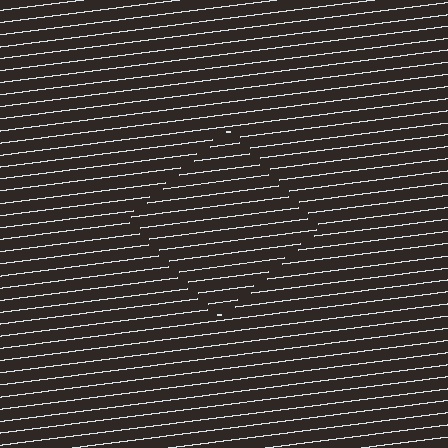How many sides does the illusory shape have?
4 sides — the line-ends trace a square.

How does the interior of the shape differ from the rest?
The interior of the shape contains the same grating, shifted by half a period — the contour is defined by the phase discontinuity where line-ends from the inner and outer gratings abut.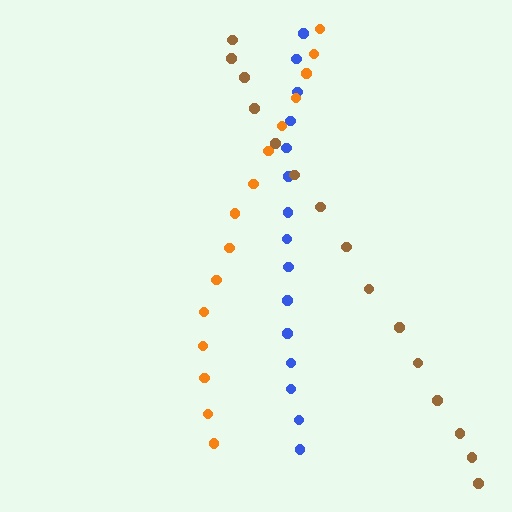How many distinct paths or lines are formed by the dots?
There are 3 distinct paths.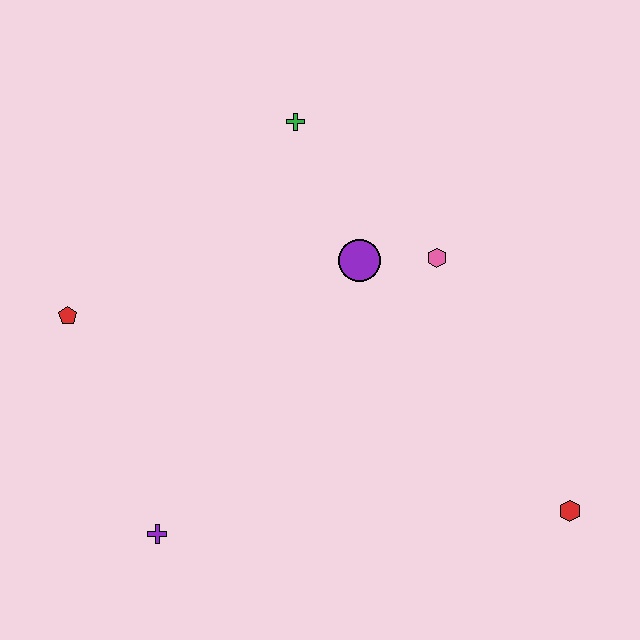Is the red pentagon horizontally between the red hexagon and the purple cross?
No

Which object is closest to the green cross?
The purple circle is closest to the green cross.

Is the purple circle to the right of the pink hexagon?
No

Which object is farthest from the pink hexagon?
The purple cross is farthest from the pink hexagon.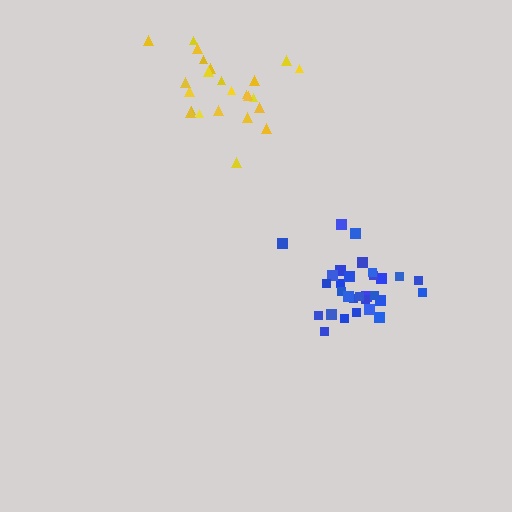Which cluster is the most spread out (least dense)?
Yellow.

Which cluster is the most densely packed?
Blue.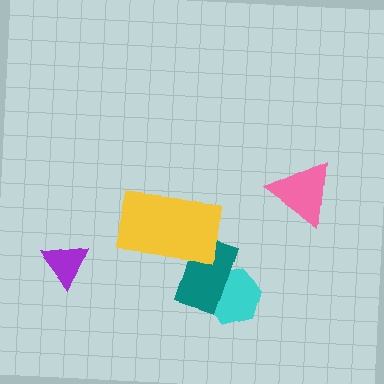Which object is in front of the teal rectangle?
The yellow rectangle is in front of the teal rectangle.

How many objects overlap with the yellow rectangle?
1 object overlaps with the yellow rectangle.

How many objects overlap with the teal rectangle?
2 objects overlap with the teal rectangle.